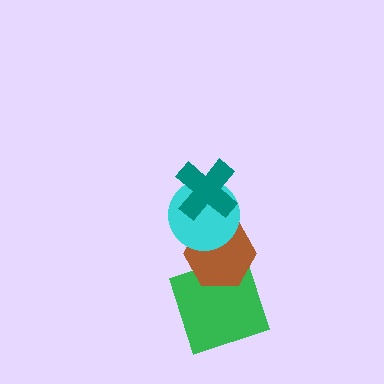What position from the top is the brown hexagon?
The brown hexagon is 3rd from the top.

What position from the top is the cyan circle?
The cyan circle is 2nd from the top.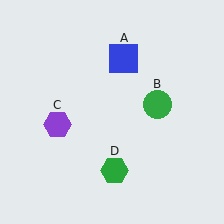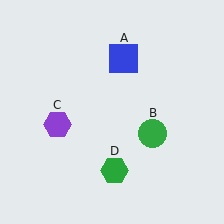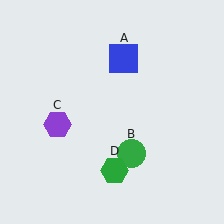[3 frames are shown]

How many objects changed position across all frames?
1 object changed position: green circle (object B).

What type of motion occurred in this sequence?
The green circle (object B) rotated clockwise around the center of the scene.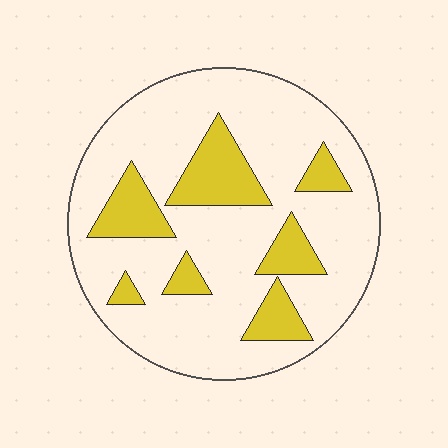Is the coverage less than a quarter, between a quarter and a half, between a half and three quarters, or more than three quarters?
Less than a quarter.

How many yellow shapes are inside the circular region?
7.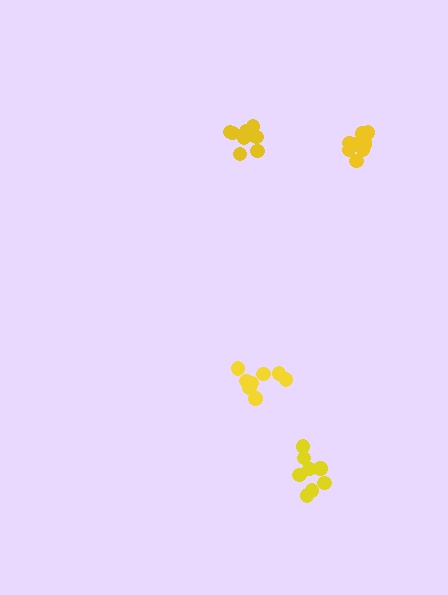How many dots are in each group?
Group 1: 8 dots, Group 2: 8 dots, Group 3: 9 dots, Group 4: 9 dots (34 total).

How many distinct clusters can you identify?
There are 4 distinct clusters.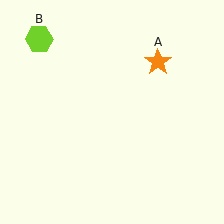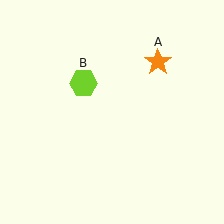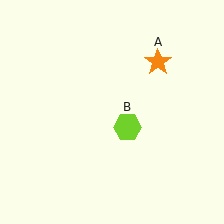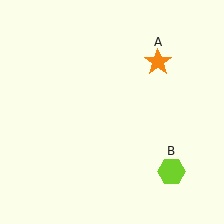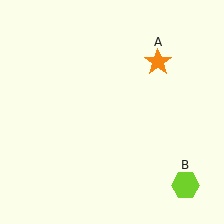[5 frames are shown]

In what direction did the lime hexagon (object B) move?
The lime hexagon (object B) moved down and to the right.